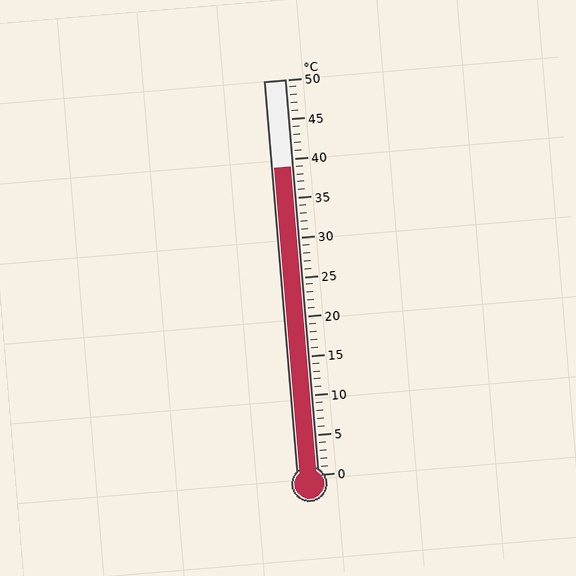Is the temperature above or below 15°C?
The temperature is above 15°C.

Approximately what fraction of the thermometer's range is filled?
The thermometer is filled to approximately 80% of its range.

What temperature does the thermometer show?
The thermometer shows approximately 39°C.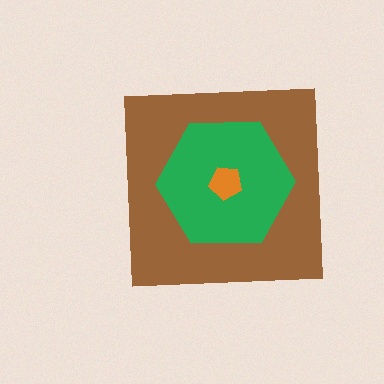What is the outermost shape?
The brown square.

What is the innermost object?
The orange pentagon.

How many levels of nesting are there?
3.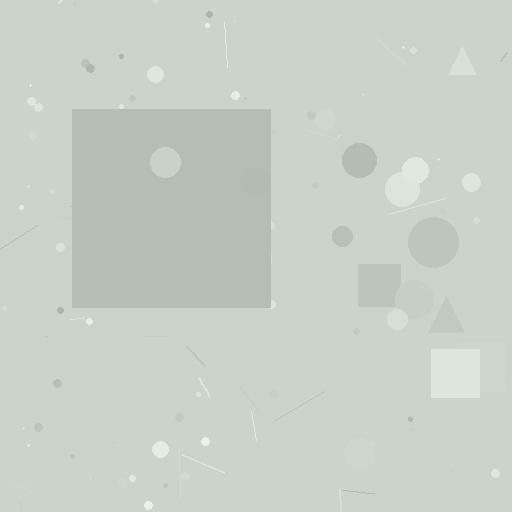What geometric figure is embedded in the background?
A square is embedded in the background.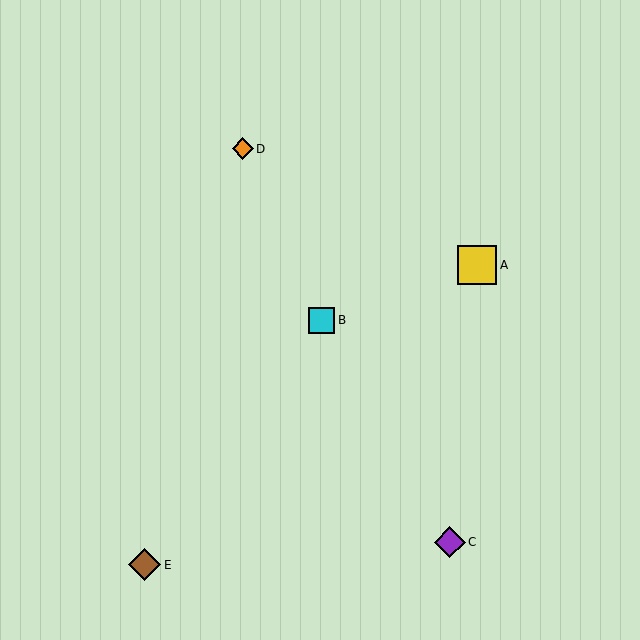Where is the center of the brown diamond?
The center of the brown diamond is at (144, 565).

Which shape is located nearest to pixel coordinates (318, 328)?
The cyan square (labeled B) at (322, 321) is nearest to that location.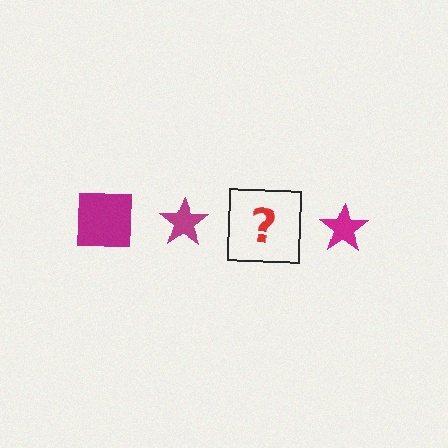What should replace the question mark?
The question mark should be replaced with a magenta square.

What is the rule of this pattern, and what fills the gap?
The rule is that the pattern cycles through square, star shapes in magenta. The gap should be filled with a magenta square.